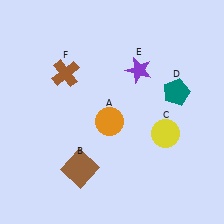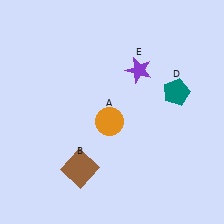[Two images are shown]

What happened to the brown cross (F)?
The brown cross (F) was removed in Image 2. It was in the top-left area of Image 1.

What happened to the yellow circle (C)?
The yellow circle (C) was removed in Image 2. It was in the bottom-right area of Image 1.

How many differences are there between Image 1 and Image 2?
There are 2 differences between the two images.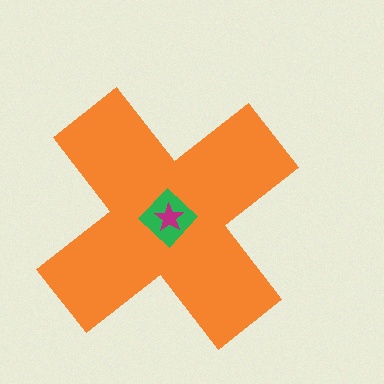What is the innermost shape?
The magenta star.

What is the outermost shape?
The orange cross.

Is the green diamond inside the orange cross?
Yes.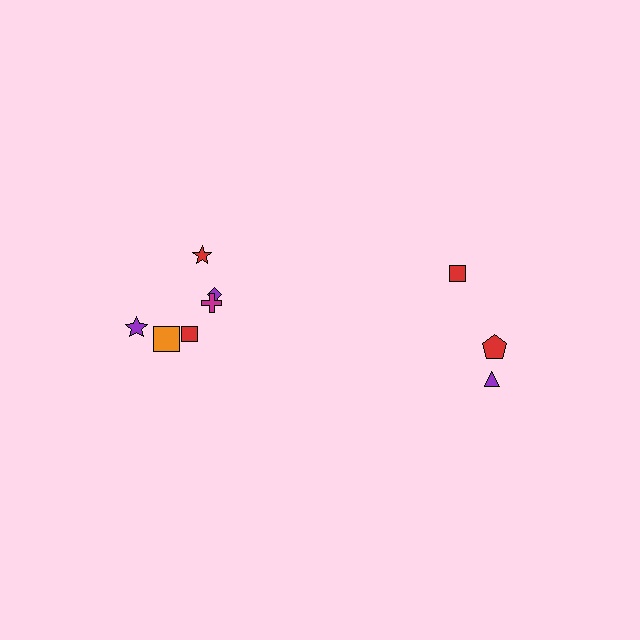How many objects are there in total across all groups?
There are 9 objects.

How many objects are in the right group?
There are 3 objects.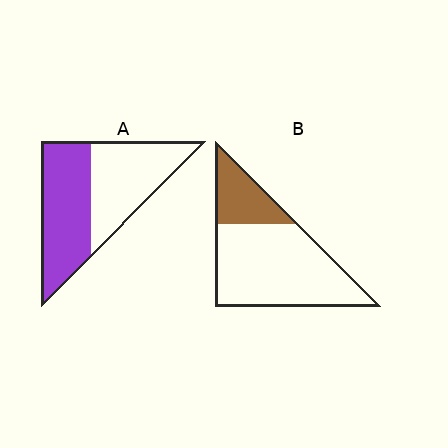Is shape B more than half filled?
No.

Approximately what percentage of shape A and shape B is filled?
A is approximately 50% and B is approximately 25%.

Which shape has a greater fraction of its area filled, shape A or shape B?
Shape A.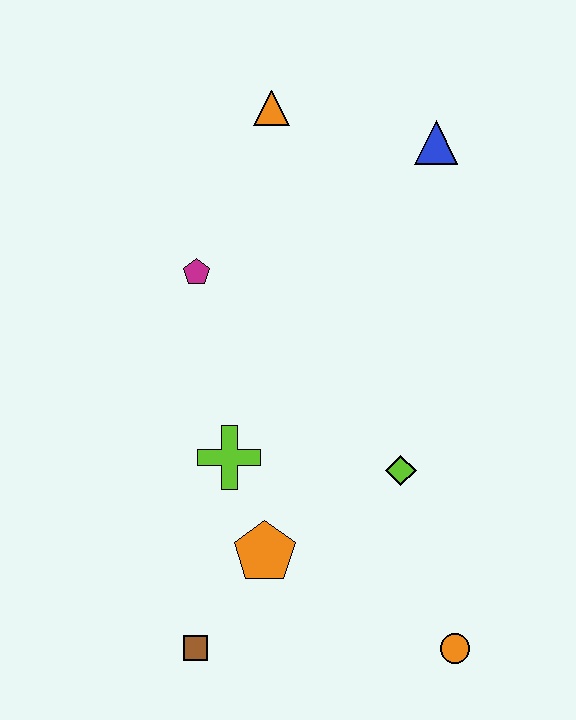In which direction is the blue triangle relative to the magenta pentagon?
The blue triangle is to the right of the magenta pentagon.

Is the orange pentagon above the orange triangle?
No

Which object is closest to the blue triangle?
The orange triangle is closest to the blue triangle.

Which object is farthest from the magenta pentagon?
The orange circle is farthest from the magenta pentagon.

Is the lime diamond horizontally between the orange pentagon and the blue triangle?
Yes